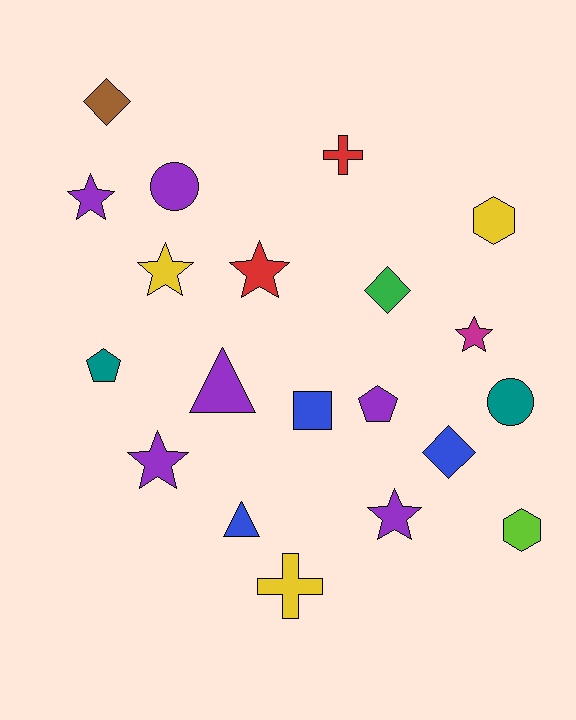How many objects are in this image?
There are 20 objects.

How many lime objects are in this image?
There is 1 lime object.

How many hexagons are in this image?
There are 2 hexagons.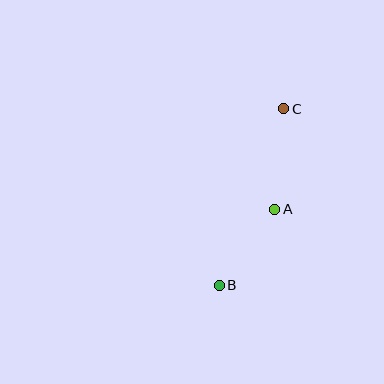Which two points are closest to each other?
Points A and B are closest to each other.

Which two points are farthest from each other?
Points B and C are farthest from each other.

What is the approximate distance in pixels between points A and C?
The distance between A and C is approximately 101 pixels.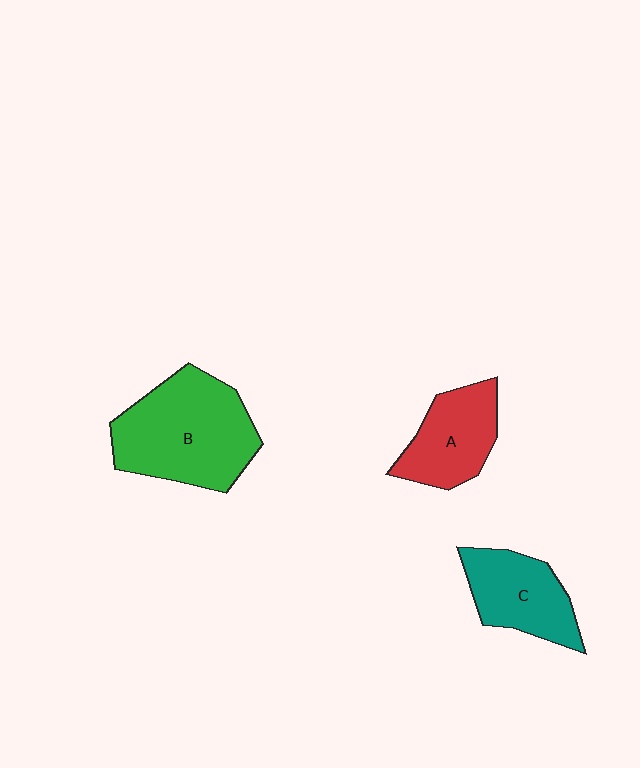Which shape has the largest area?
Shape B (green).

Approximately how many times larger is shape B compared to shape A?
Approximately 1.7 times.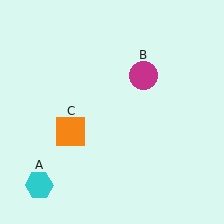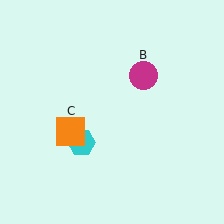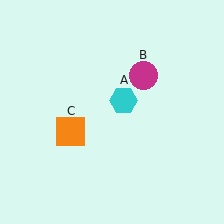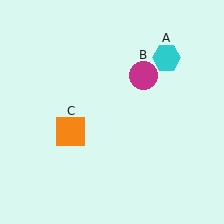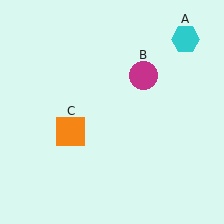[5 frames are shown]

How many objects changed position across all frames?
1 object changed position: cyan hexagon (object A).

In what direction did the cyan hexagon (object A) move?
The cyan hexagon (object A) moved up and to the right.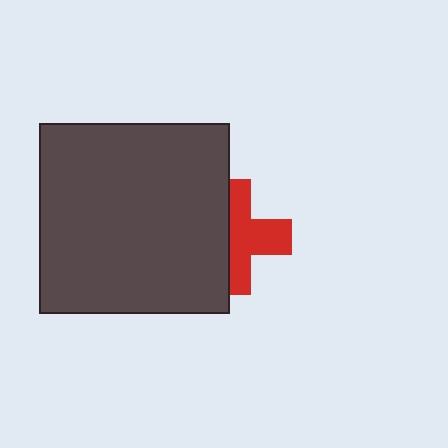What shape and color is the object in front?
The object in front is a dark gray square.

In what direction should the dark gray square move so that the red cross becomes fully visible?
The dark gray square should move left. That is the shortest direction to clear the overlap and leave the red cross fully visible.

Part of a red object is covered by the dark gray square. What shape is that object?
It is a cross.